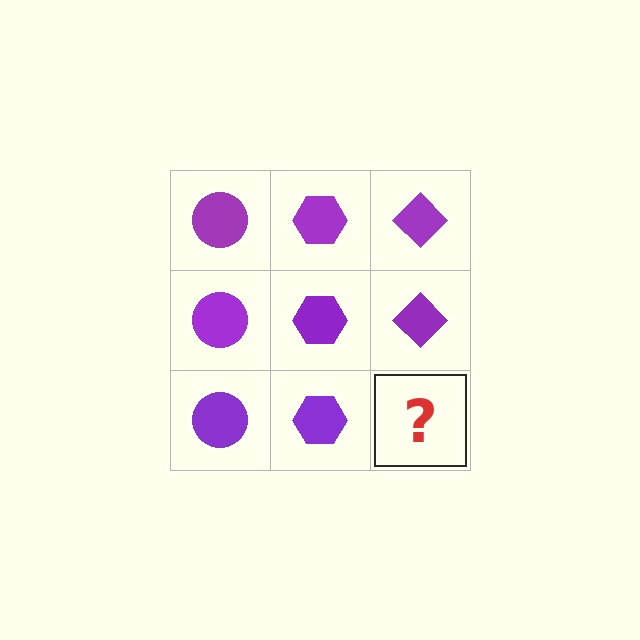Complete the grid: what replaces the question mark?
The question mark should be replaced with a purple diamond.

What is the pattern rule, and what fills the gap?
The rule is that each column has a consistent shape. The gap should be filled with a purple diamond.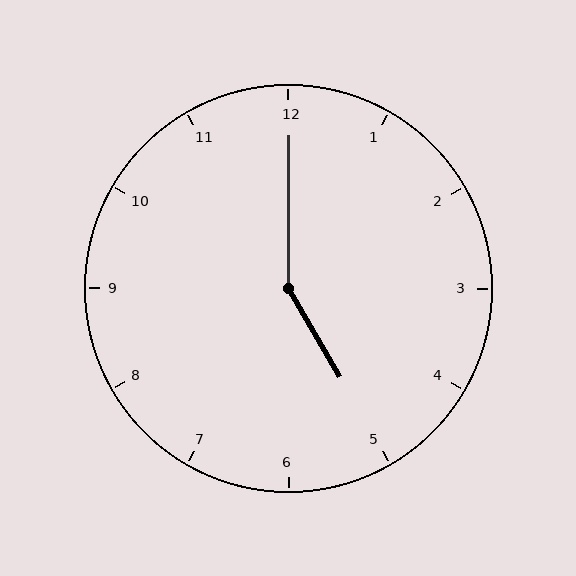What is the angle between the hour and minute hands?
Approximately 150 degrees.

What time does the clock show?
5:00.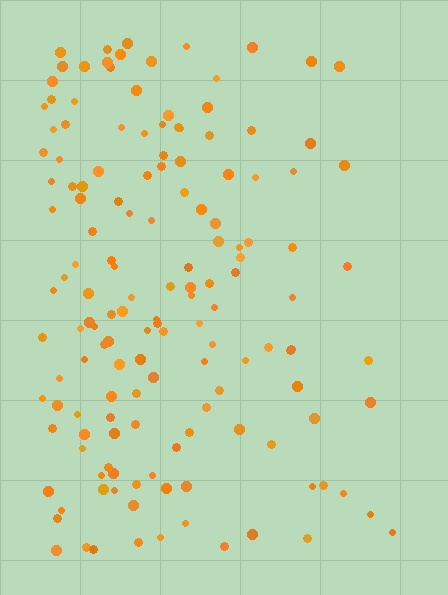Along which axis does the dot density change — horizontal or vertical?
Horizontal.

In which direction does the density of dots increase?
From right to left, with the left side densest.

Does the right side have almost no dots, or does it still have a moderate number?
Still a moderate number, just noticeably fewer than the left.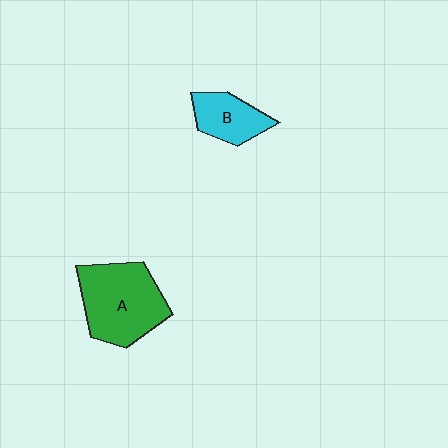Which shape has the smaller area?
Shape B (cyan).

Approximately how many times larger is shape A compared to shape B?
Approximately 1.9 times.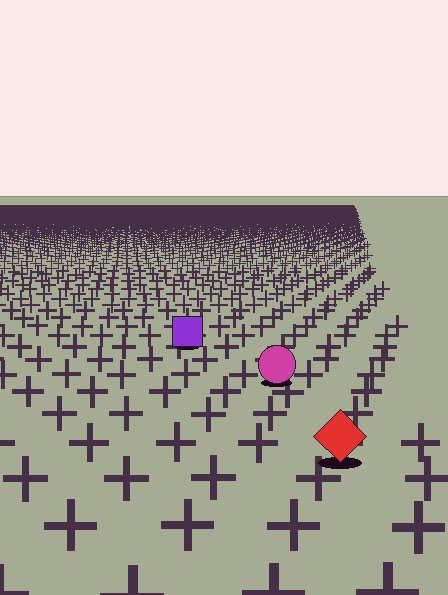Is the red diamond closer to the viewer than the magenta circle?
Yes. The red diamond is closer — you can tell from the texture gradient: the ground texture is coarser near it.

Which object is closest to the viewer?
The red diamond is closest. The texture marks near it are larger and more spread out.